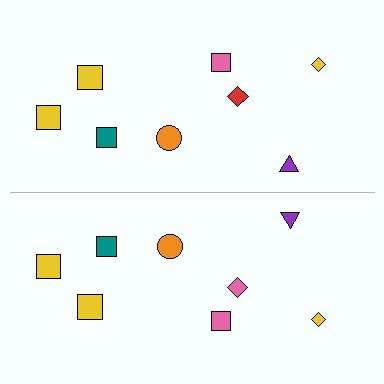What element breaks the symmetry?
The pink diamond on the bottom side breaks the symmetry — its mirror counterpart is red.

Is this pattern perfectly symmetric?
No, the pattern is not perfectly symmetric. The pink diamond on the bottom side breaks the symmetry — its mirror counterpart is red.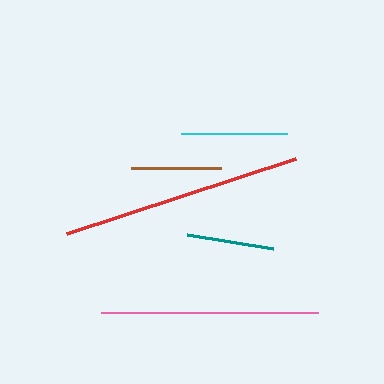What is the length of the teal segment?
The teal segment is approximately 87 pixels long.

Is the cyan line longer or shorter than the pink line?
The pink line is longer than the cyan line.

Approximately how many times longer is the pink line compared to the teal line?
The pink line is approximately 2.5 times the length of the teal line.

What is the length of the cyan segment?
The cyan segment is approximately 106 pixels long.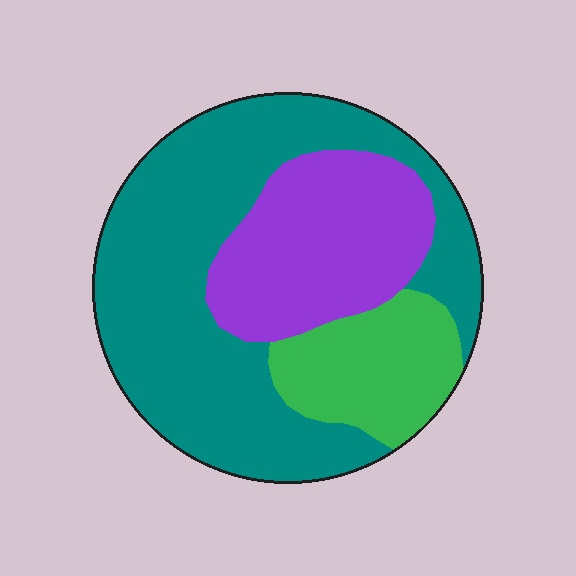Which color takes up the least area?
Green, at roughly 15%.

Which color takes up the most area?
Teal, at roughly 55%.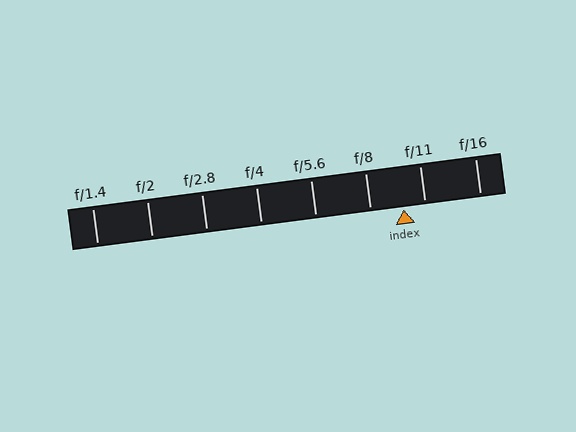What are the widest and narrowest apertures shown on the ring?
The widest aperture shown is f/1.4 and the narrowest is f/16.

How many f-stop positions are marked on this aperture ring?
There are 8 f-stop positions marked.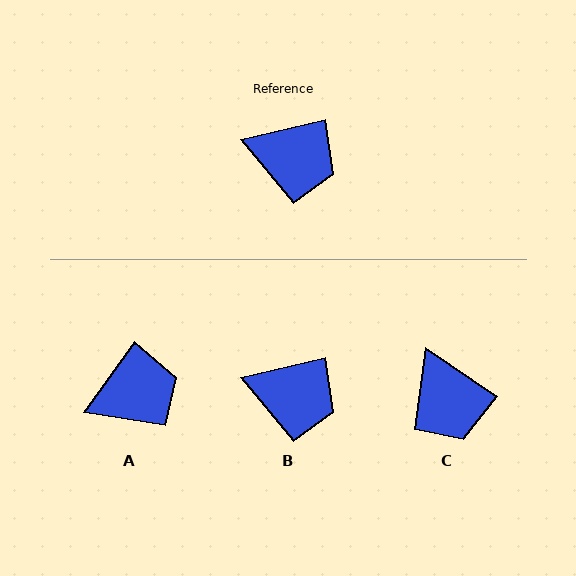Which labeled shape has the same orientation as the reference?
B.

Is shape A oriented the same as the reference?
No, it is off by about 41 degrees.